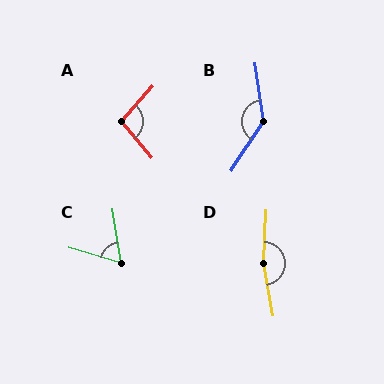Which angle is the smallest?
C, at approximately 65 degrees.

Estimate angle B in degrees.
Approximately 139 degrees.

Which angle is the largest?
D, at approximately 168 degrees.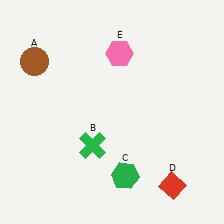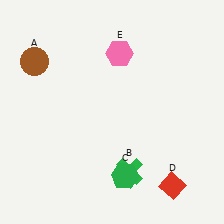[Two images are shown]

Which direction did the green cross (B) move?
The green cross (B) moved right.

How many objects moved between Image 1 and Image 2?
1 object moved between the two images.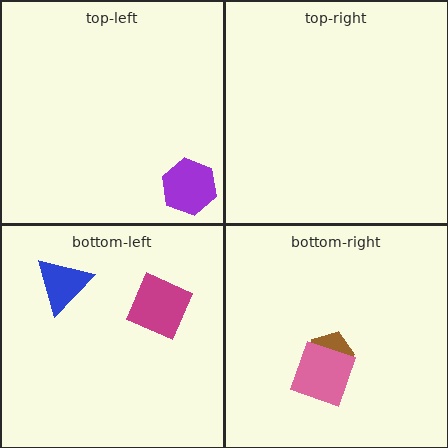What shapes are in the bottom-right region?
The brown pentagon, the pink diamond.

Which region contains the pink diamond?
The bottom-right region.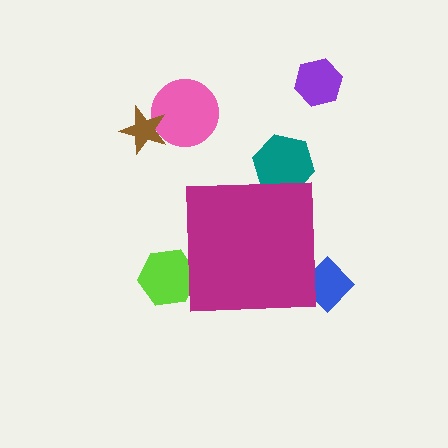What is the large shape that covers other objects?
A magenta square.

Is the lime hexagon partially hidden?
Yes, the lime hexagon is partially hidden behind the magenta square.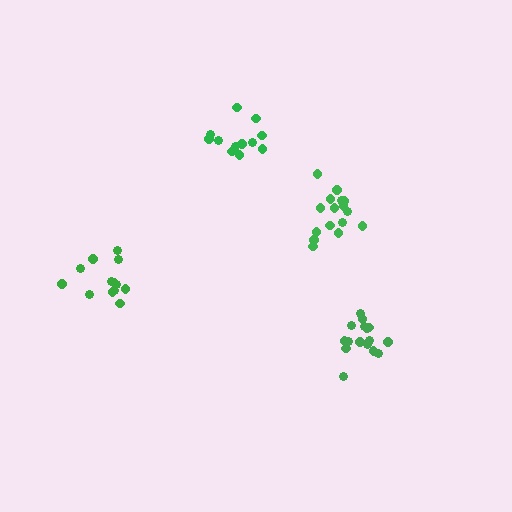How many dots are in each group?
Group 1: 16 dots, Group 2: 13 dots, Group 3: 16 dots, Group 4: 13 dots (58 total).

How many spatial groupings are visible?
There are 4 spatial groupings.